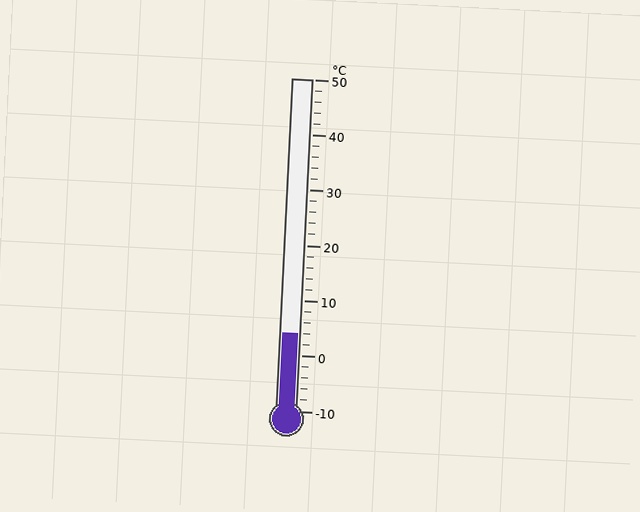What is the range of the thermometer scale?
The thermometer scale ranges from -10°C to 50°C.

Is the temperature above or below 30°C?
The temperature is below 30°C.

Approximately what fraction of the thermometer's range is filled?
The thermometer is filled to approximately 25% of its range.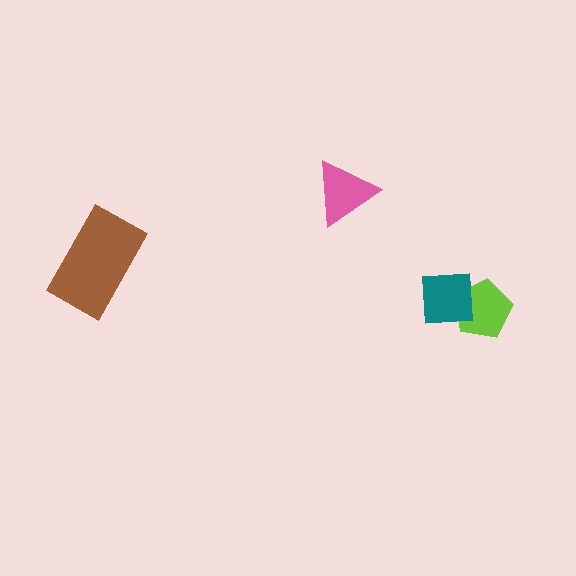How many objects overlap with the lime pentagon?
1 object overlaps with the lime pentagon.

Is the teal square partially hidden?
No, no other shape covers it.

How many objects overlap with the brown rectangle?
0 objects overlap with the brown rectangle.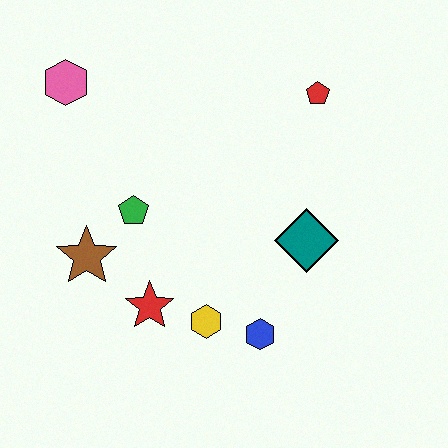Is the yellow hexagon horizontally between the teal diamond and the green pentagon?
Yes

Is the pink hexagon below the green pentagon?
No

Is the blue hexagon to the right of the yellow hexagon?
Yes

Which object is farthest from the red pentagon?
The brown star is farthest from the red pentagon.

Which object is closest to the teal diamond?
The blue hexagon is closest to the teal diamond.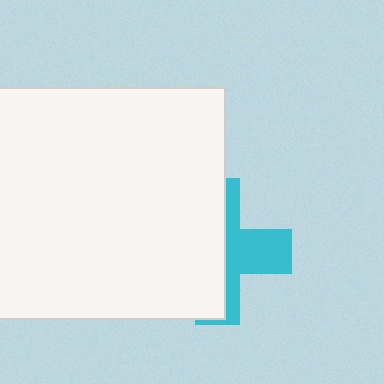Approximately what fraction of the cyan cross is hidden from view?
Roughly 59% of the cyan cross is hidden behind the white square.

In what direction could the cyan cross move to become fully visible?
The cyan cross could move right. That would shift it out from behind the white square entirely.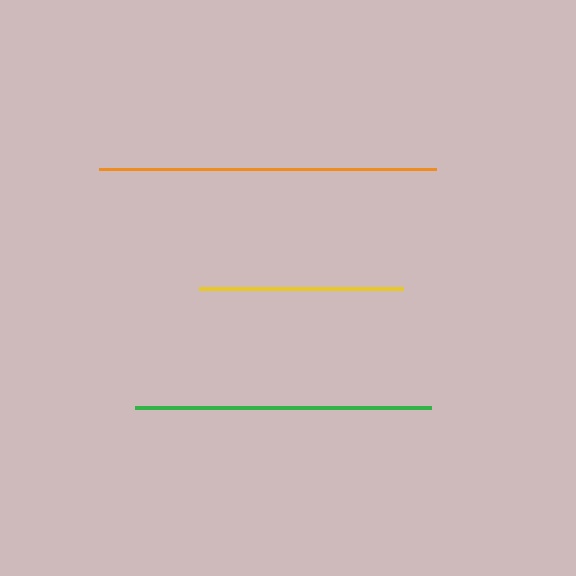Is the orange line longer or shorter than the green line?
The orange line is longer than the green line.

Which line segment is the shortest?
The yellow line is the shortest at approximately 204 pixels.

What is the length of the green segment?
The green segment is approximately 296 pixels long.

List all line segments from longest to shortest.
From longest to shortest: orange, green, yellow.